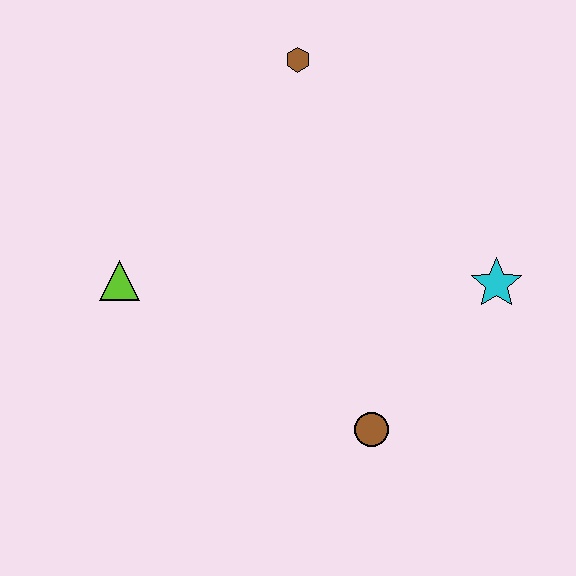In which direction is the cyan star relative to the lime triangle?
The cyan star is to the right of the lime triangle.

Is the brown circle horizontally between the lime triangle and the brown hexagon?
No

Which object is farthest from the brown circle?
The brown hexagon is farthest from the brown circle.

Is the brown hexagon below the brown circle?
No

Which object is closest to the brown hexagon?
The lime triangle is closest to the brown hexagon.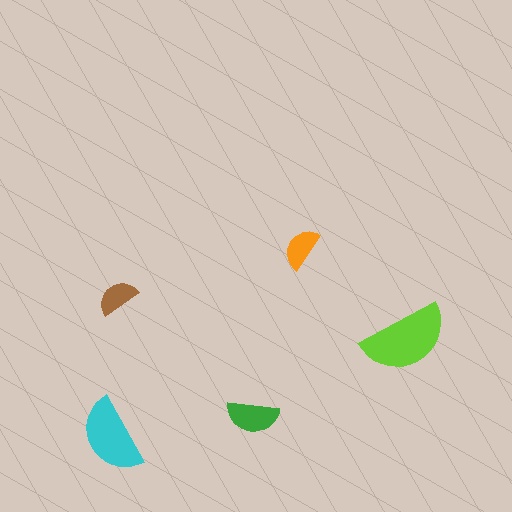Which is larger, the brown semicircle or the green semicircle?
The green one.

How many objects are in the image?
There are 5 objects in the image.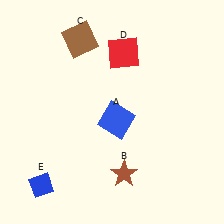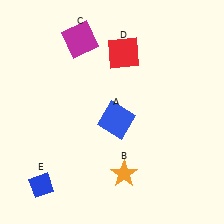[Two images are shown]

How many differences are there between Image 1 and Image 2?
There are 2 differences between the two images.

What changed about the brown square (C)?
In Image 1, C is brown. In Image 2, it changed to magenta.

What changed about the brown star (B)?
In Image 1, B is brown. In Image 2, it changed to orange.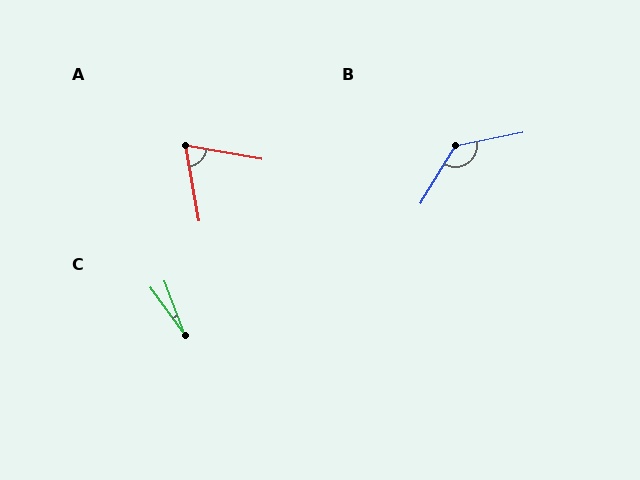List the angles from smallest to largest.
C (16°), A (70°), B (132°).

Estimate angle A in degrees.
Approximately 70 degrees.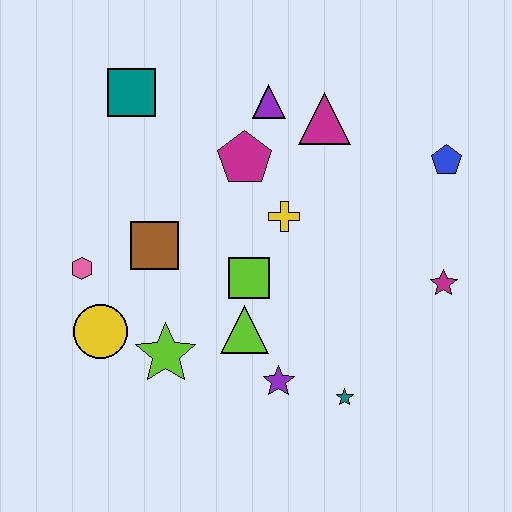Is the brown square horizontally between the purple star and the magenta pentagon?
No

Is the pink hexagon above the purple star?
Yes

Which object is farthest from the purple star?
The teal square is farthest from the purple star.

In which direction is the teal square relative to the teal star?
The teal square is above the teal star.